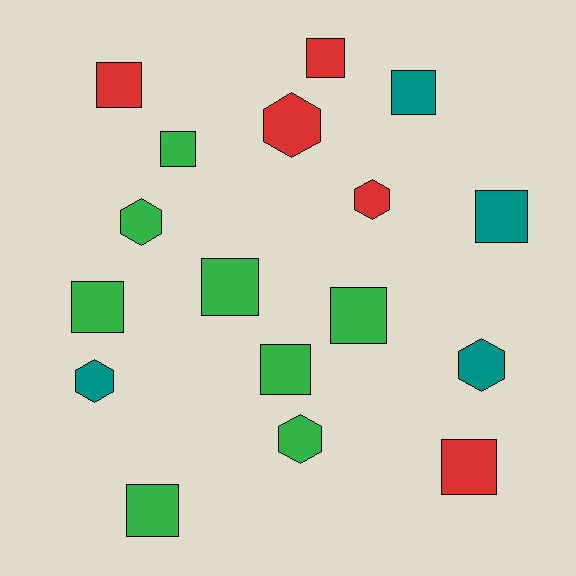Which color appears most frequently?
Green, with 8 objects.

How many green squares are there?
There are 6 green squares.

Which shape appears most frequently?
Square, with 11 objects.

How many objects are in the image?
There are 17 objects.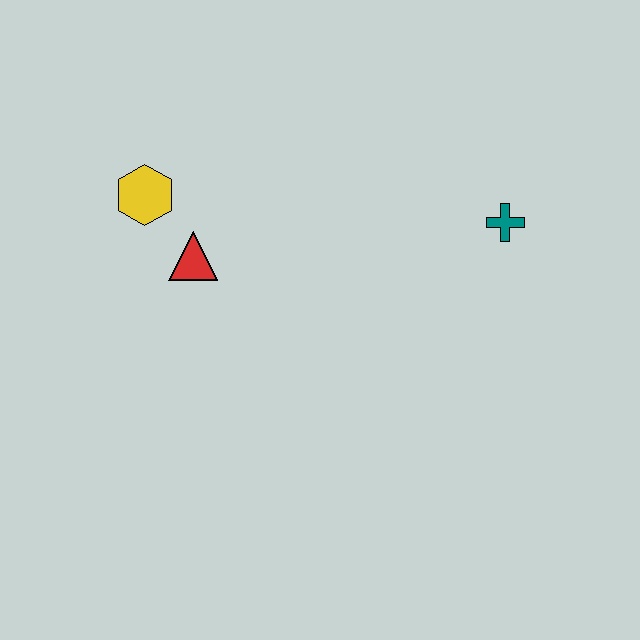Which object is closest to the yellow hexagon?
The red triangle is closest to the yellow hexagon.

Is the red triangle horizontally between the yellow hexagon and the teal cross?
Yes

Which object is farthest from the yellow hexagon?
The teal cross is farthest from the yellow hexagon.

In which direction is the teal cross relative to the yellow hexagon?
The teal cross is to the right of the yellow hexagon.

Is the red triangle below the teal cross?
Yes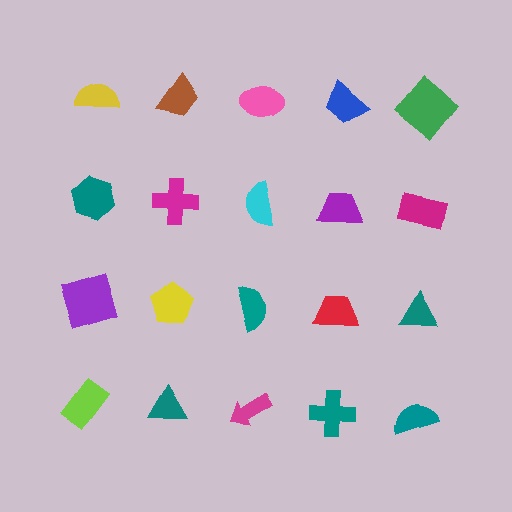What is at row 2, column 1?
A teal hexagon.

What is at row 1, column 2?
A brown trapezoid.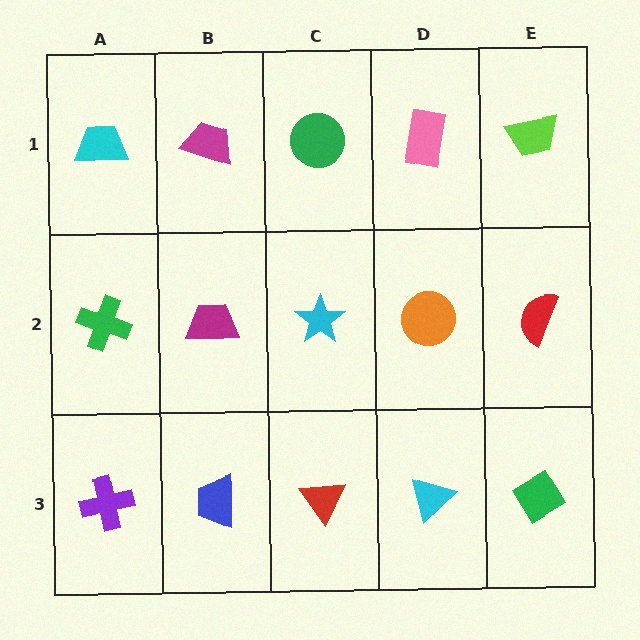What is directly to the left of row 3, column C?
A blue trapezoid.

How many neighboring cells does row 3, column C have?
3.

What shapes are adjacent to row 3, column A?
A green cross (row 2, column A), a blue trapezoid (row 3, column B).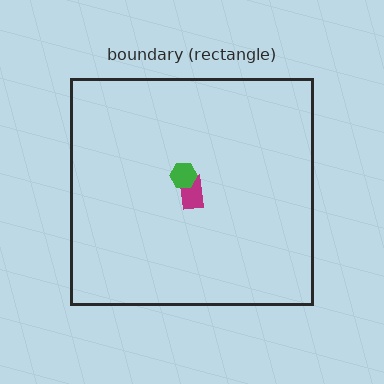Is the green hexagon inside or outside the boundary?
Inside.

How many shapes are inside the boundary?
2 inside, 0 outside.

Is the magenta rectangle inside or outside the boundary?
Inside.